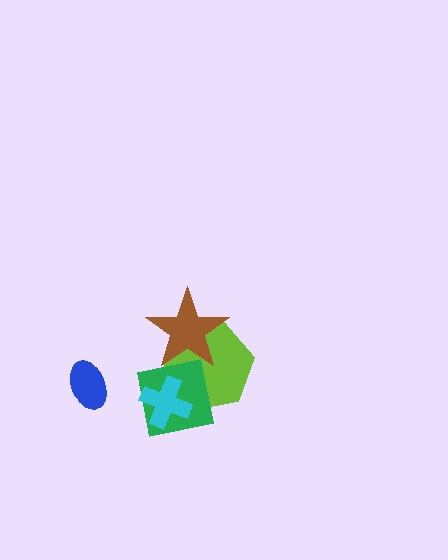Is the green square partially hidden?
Yes, it is partially covered by another shape.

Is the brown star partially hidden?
No, no other shape covers it.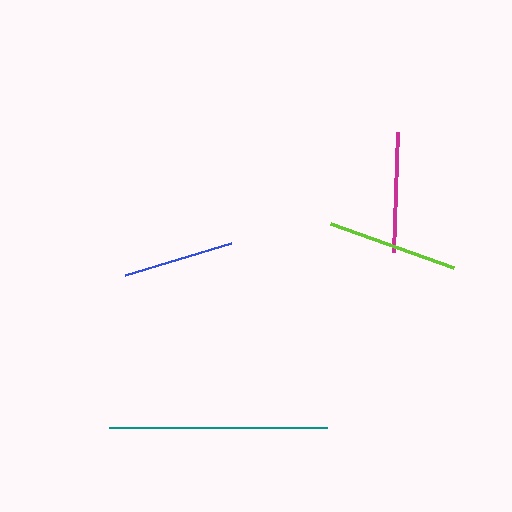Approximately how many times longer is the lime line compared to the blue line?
The lime line is approximately 1.2 times the length of the blue line.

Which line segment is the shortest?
The blue line is the shortest at approximately 111 pixels.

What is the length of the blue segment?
The blue segment is approximately 111 pixels long.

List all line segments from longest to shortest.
From longest to shortest: teal, lime, magenta, blue.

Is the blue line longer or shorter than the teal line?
The teal line is longer than the blue line.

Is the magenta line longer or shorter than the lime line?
The lime line is longer than the magenta line.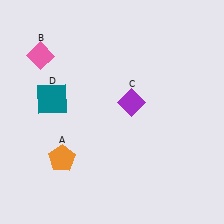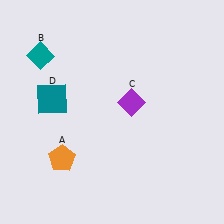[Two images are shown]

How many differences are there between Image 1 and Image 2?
There is 1 difference between the two images.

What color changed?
The diamond (B) changed from pink in Image 1 to teal in Image 2.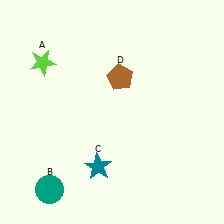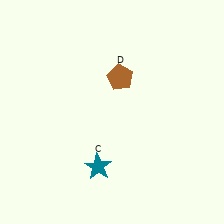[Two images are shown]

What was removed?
The lime star (A), the teal circle (B) were removed in Image 2.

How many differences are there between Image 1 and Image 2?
There are 2 differences between the two images.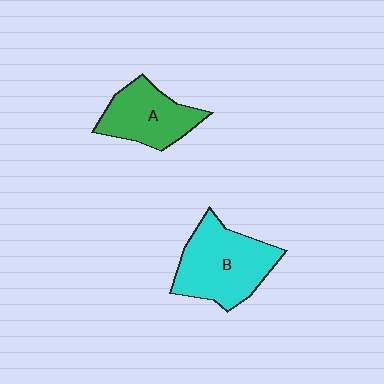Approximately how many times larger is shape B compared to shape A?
Approximately 1.3 times.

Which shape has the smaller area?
Shape A (green).